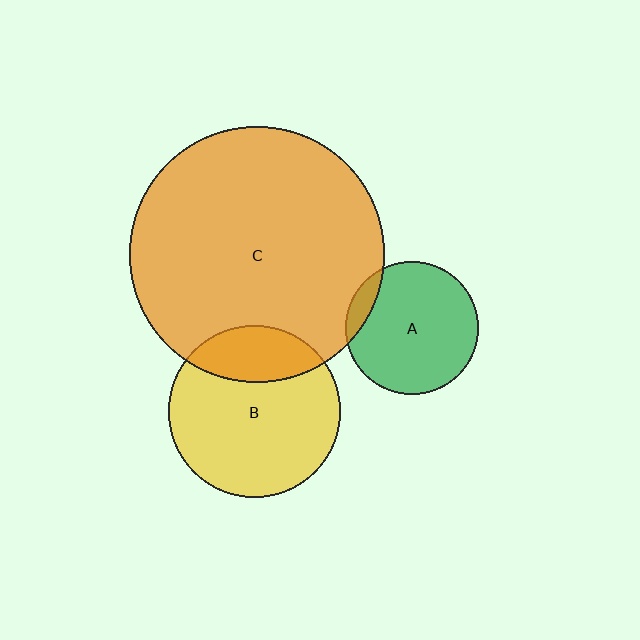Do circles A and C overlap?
Yes.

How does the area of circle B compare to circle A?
Approximately 1.7 times.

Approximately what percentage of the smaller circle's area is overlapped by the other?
Approximately 10%.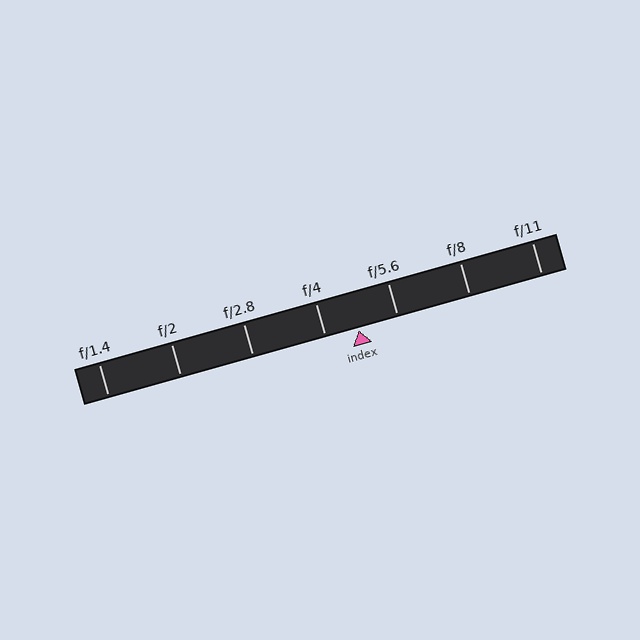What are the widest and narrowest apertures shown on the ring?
The widest aperture shown is f/1.4 and the narrowest is f/11.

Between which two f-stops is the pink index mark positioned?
The index mark is between f/4 and f/5.6.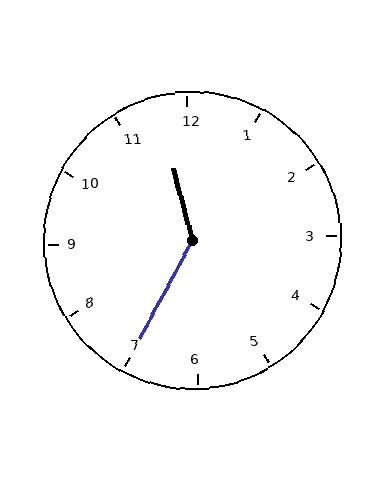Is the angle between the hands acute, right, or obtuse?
It is obtuse.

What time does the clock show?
11:35.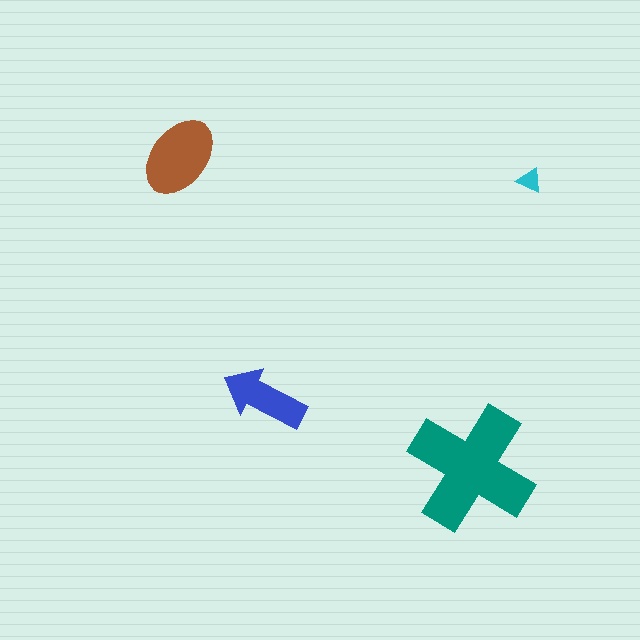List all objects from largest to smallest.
The teal cross, the brown ellipse, the blue arrow, the cyan triangle.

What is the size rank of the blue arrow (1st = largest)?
3rd.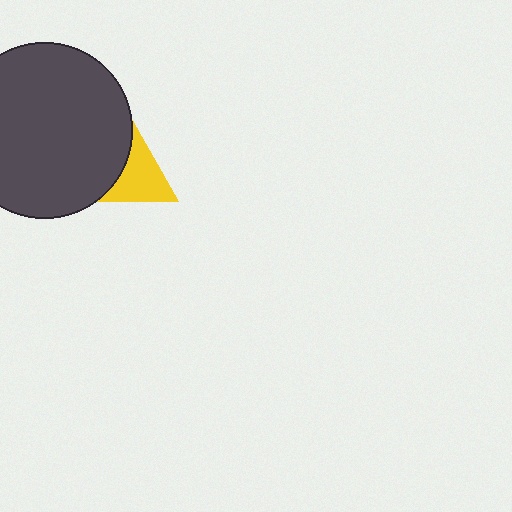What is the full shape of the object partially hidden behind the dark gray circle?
The partially hidden object is a yellow triangle.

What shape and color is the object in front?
The object in front is a dark gray circle.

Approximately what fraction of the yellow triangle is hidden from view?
Roughly 42% of the yellow triangle is hidden behind the dark gray circle.